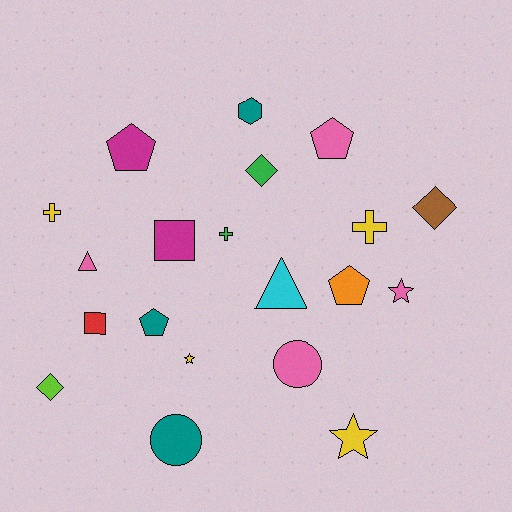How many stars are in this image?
There are 3 stars.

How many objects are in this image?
There are 20 objects.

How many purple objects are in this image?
There are no purple objects.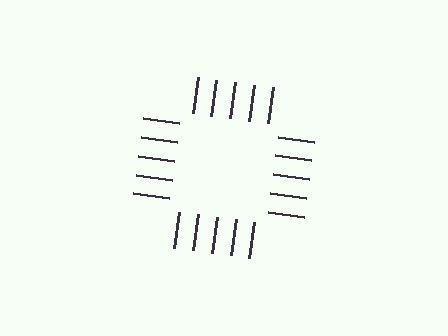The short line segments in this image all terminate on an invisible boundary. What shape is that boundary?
An illusory square — the line segments terminate on its edges but no continuous stroke is drawn.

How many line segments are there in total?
20 — 5 along each of the 4 edges.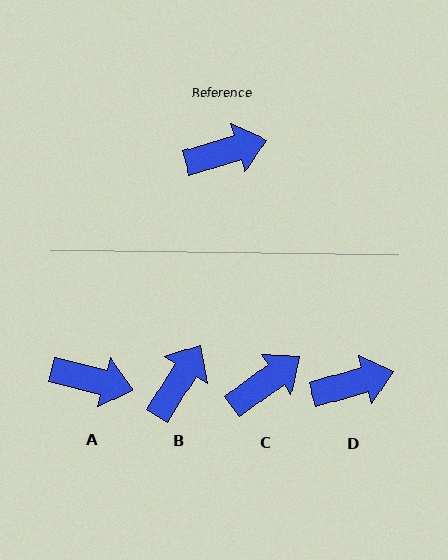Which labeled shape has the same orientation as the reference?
D.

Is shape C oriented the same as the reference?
No, it is off by about 21 degrees.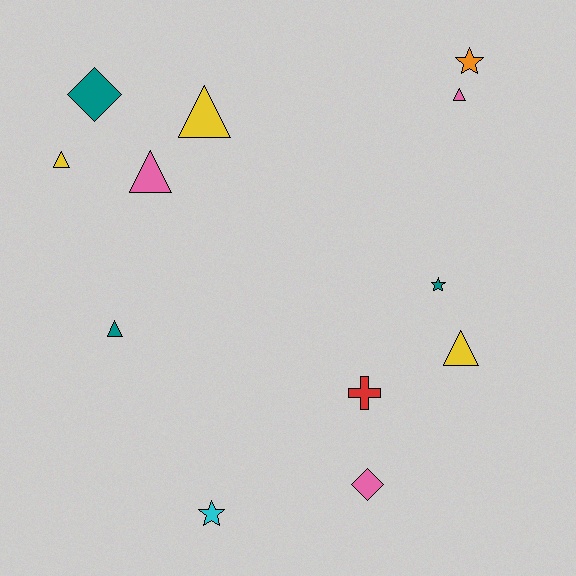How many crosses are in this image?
There is 1 cross.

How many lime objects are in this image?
There are no lime objects.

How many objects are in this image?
There are 12 objects.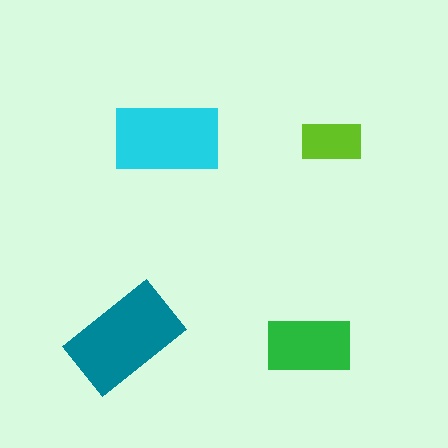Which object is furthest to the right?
The lime rectangle is rightmost.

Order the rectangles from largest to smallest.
the teal one, the cyan one, the green one, the lime one.